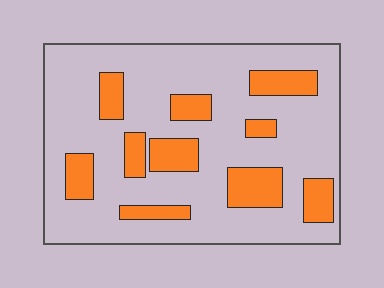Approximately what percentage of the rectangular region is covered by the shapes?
Approximately 25%.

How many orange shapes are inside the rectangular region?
10.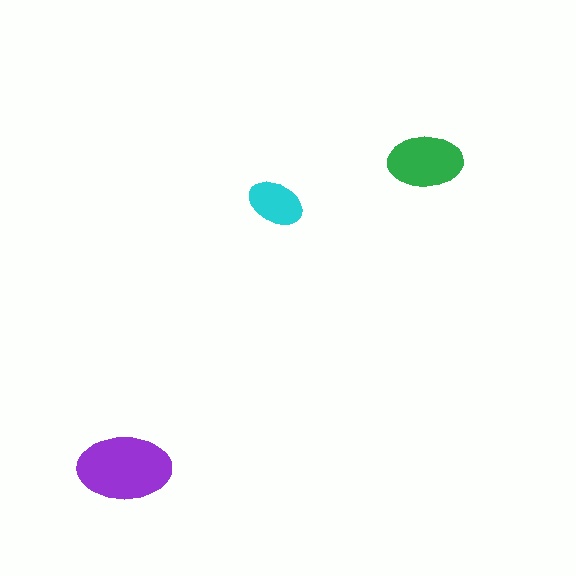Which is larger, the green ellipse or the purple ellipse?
The purple one.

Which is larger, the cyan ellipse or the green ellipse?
The green one.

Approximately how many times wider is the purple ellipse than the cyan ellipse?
About 1.5 times wider.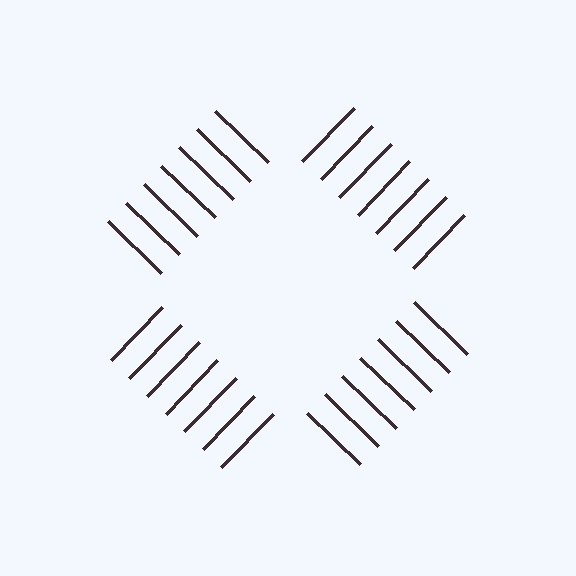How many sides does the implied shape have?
4 sides — the line-ends trace a square.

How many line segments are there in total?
28 — 7 along each of the 4 edges.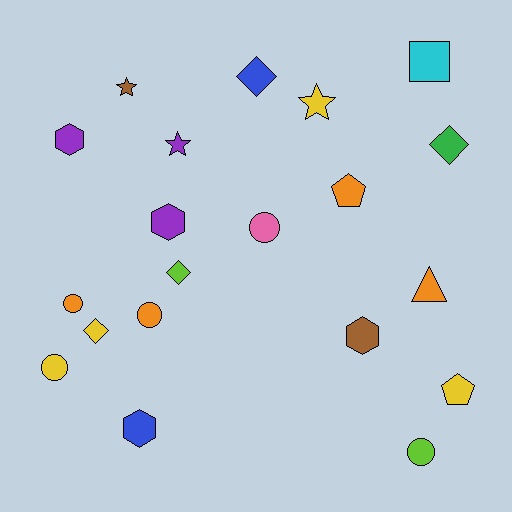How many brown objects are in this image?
There are 2 brown objects.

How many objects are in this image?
There are 20 objects.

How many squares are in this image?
There is 1 square.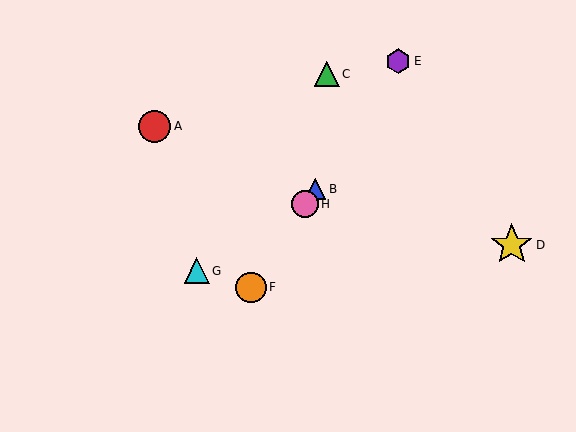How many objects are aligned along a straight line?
4 objects (B, E, F, H) are aligned along a straight line.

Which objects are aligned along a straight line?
Objects B, E, F, H are aligned along a straight line.